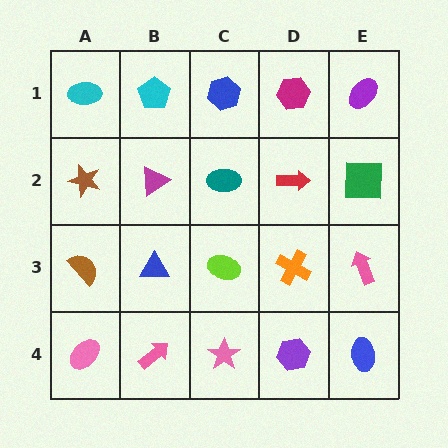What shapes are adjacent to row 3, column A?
A brown star (row 2, column A), a pink ellipse (row 4, column A), a blue triangle (row 3, column B).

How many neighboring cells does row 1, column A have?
2.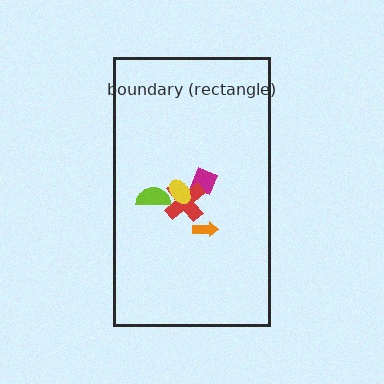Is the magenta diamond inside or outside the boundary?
Inside.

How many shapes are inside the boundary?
5 inside, 0 outside.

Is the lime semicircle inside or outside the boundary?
Inside.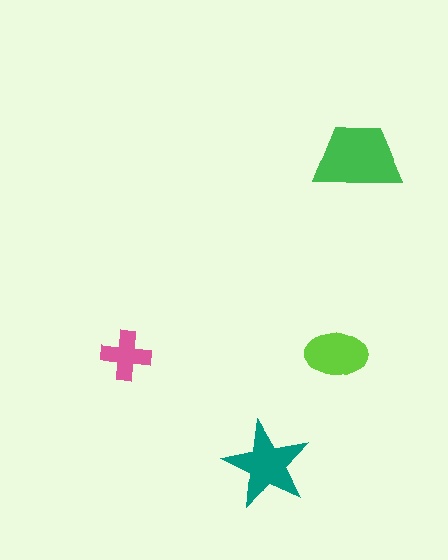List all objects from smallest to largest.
The pink cross, the lime ellipse, the teal star, the green trapezoid.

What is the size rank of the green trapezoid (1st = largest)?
1st.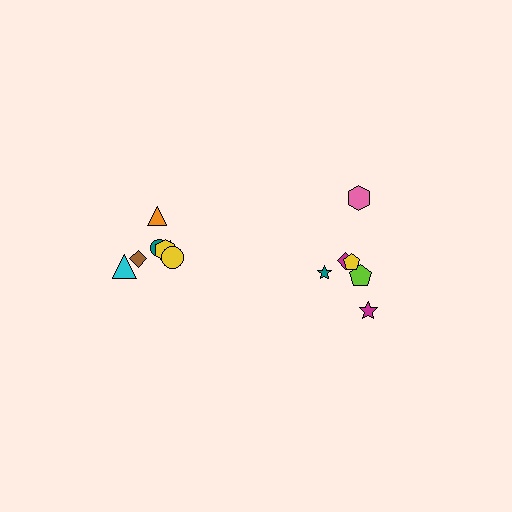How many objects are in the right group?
There are 6 objects.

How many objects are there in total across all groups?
There are 14 objects.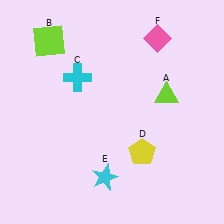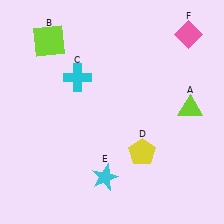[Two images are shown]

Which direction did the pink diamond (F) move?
The pink diamond (F) moved right.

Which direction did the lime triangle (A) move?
The lime triangle (A) moved right.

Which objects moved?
The objects that moved are: the lime triangle (A), the pink diamond (F).